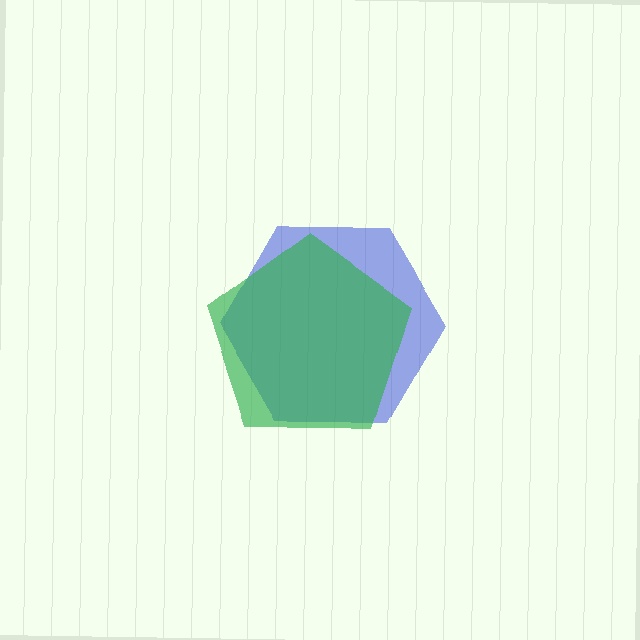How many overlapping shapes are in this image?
There are 2 overlapping shapes in the image.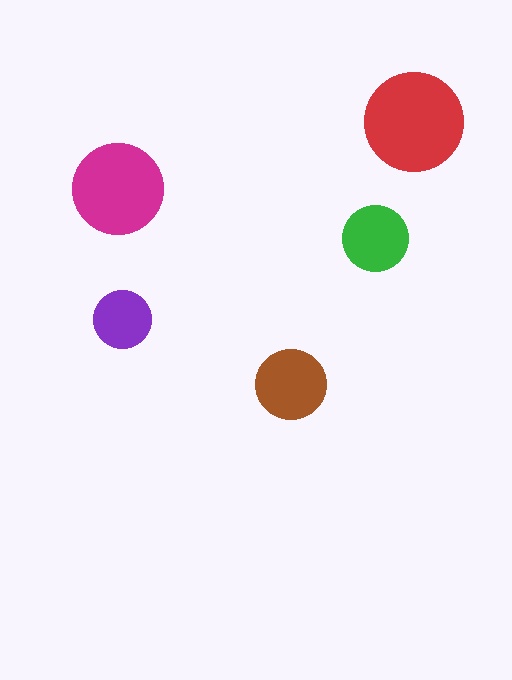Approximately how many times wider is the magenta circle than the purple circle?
About 1.5 times wider.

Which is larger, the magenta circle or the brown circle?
The magenta one.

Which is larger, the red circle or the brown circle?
The red one.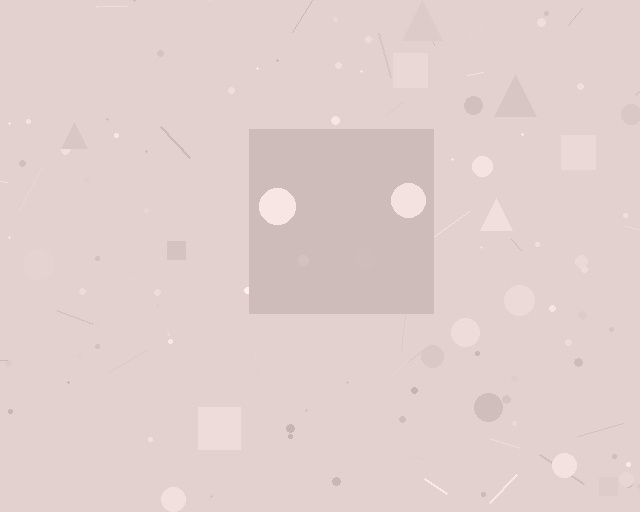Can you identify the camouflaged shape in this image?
The camouflaged shape is a square.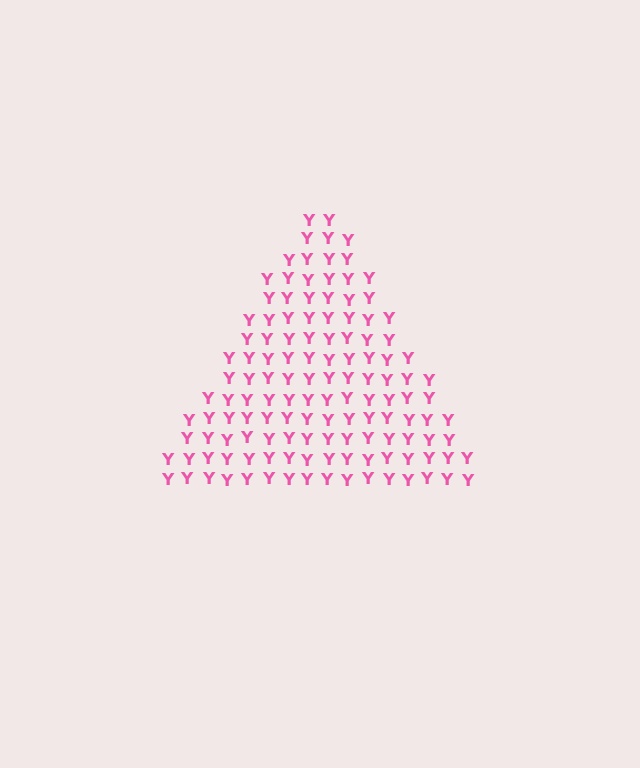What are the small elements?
The small elements are letter Y's.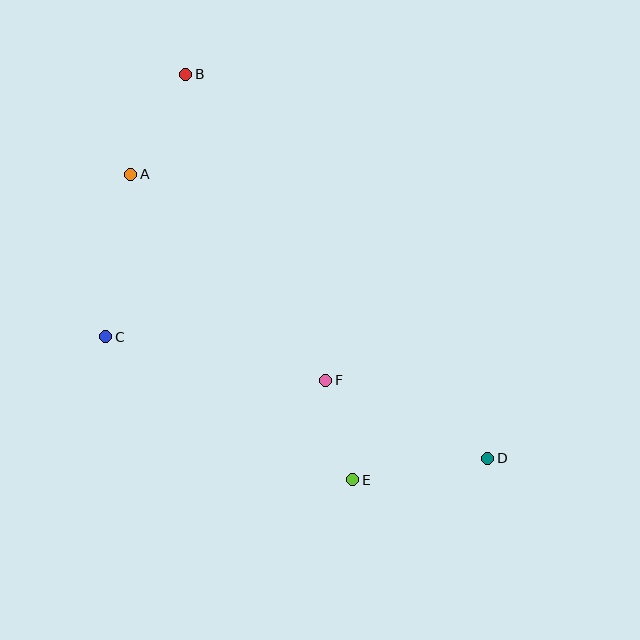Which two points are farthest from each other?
Points B and D are farthest from each other.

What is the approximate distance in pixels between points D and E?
The distance between D and E is approximately 137 pixels.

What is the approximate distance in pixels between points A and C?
The distance between A and C is approximately 164 pixels.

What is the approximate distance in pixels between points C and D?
The distance between C and D is approximately 401 pixels.